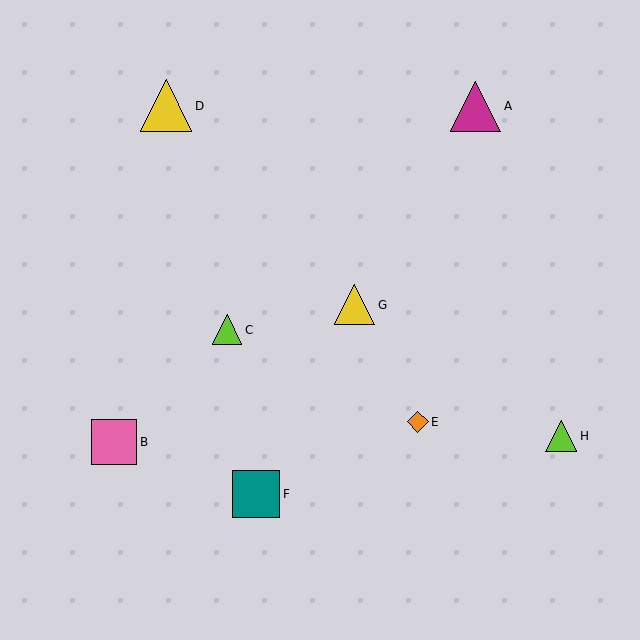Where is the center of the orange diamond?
The center of the orange diamond is at (418, 422).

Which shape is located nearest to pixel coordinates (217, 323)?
The lime triangle (labeled C) at (227, 330) is nearest to that location.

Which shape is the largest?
The yellow triangle (labeled D) is the largest.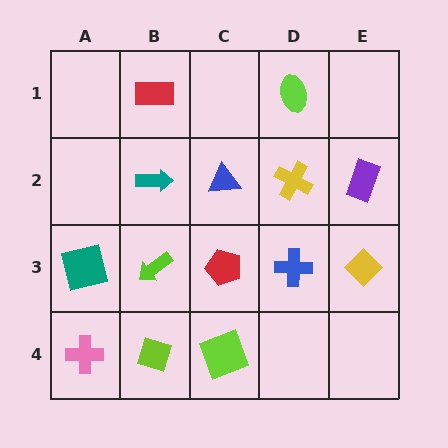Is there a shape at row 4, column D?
No, that cell is empty.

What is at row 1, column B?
A red rectangle.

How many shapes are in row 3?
5 shapes.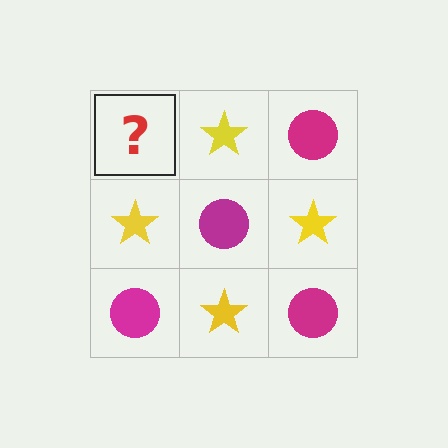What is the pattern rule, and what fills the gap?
The rule is that it alternates magenta circle and yellow star in a checkerboard pattern. The gap should be filled with a magenta circle.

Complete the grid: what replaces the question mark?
The question mark should be replaced with a magenta circle.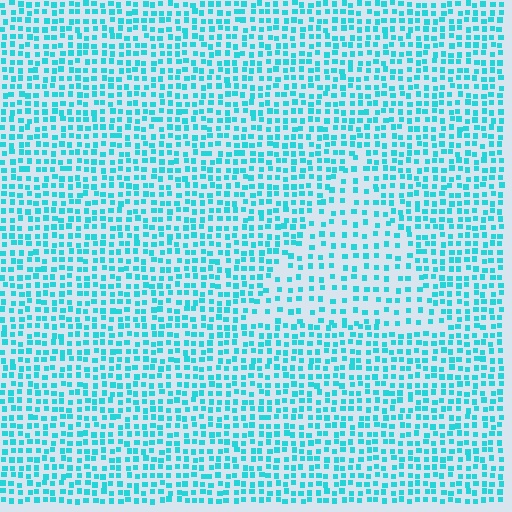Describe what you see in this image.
The image contains small cyan elements arranged at two different densities. A triangle-shaped region is visible where the elements are less densely packed than the surrounding area.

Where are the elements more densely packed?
The elements are more densely packed outside the triangle boundary.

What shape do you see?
I see a triangle.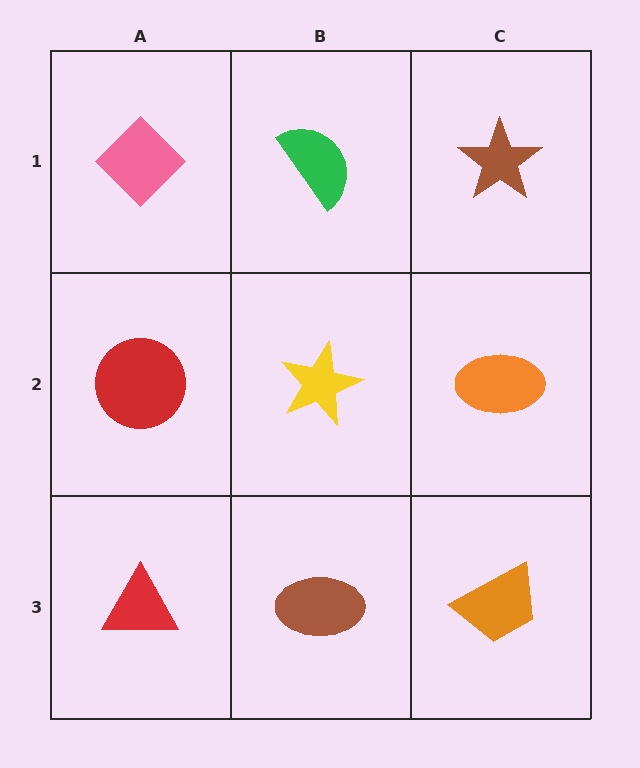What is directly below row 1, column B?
A yellow star.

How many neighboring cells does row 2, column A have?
3.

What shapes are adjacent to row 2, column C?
A brown star (row 1, column C), an orange trapezoid (row 3, column C), a yellow star (row 2, column B).